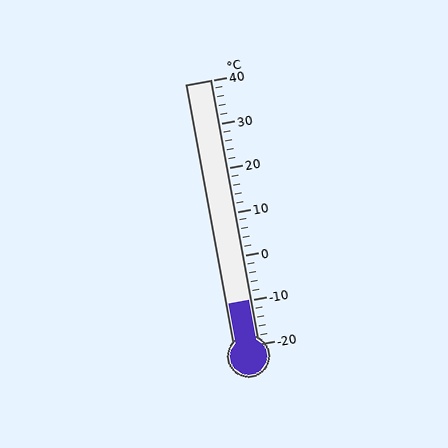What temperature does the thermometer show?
The thermometer shows approximately -10°C.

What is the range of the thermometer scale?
The thermometer scale ranges from -20°C to 40°C.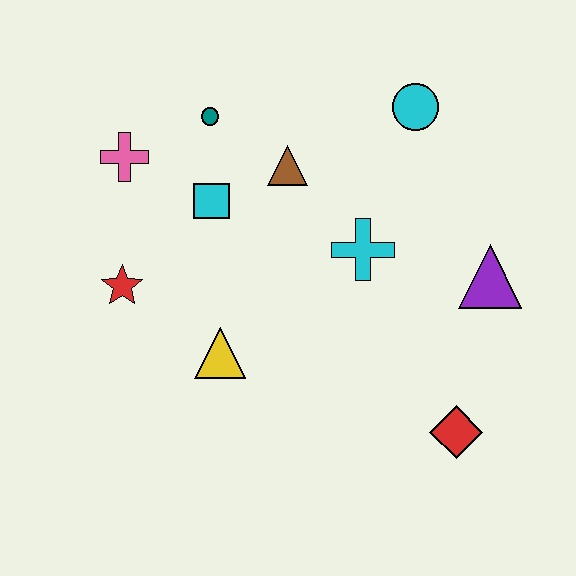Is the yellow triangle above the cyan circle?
No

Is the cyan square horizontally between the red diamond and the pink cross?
Yes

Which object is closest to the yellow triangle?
The red star is closest to the yellow triangle.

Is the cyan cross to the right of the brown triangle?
Yes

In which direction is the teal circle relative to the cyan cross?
The teal circle is to the left of the cyan cross.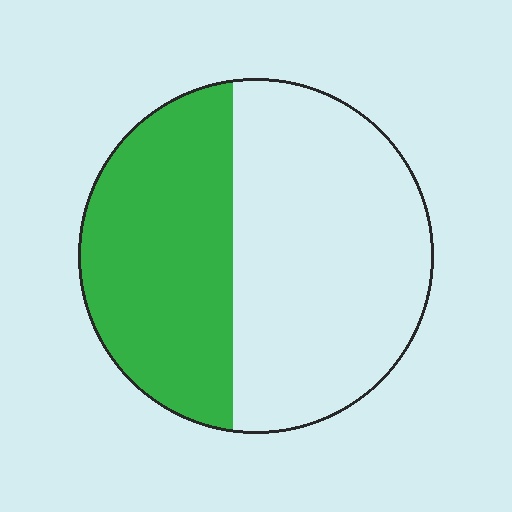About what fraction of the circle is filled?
About two fifths (2/5).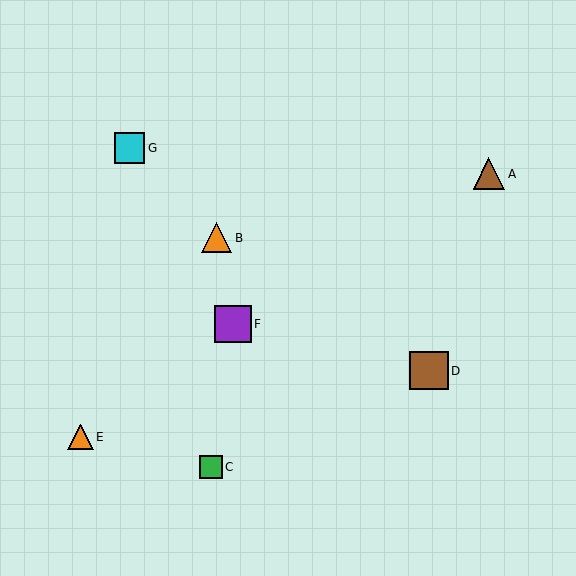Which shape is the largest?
The brown square (labeled D) is the largest.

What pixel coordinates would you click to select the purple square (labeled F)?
Click at (233, 324) to select the purple square F.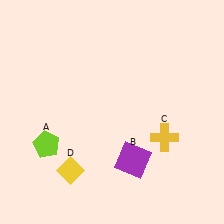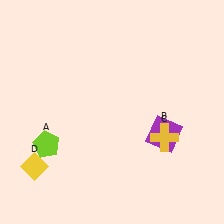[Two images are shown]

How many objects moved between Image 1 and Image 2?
2 objects moved between the two images.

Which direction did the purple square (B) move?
The purple square (B) moved right.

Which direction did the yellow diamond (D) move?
The yellow diamond (D) moved left.